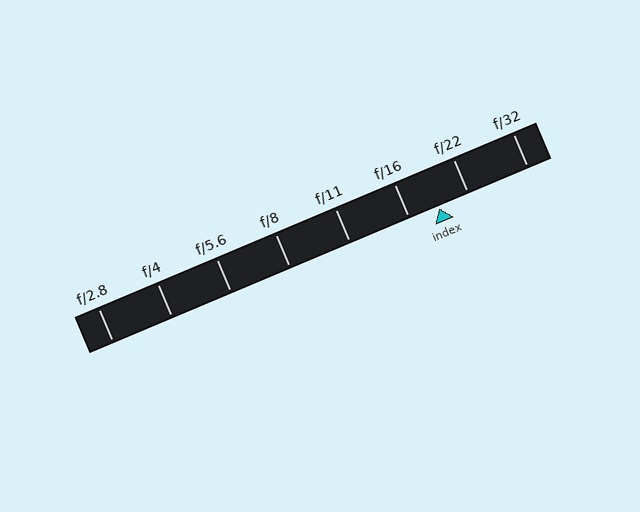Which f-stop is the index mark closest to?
The index mark is closest to f/16.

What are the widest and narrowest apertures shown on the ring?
The widest aperture shown is f/2.8 and the narrowest is f/32.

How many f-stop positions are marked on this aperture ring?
There are 8 f-stop positions marked.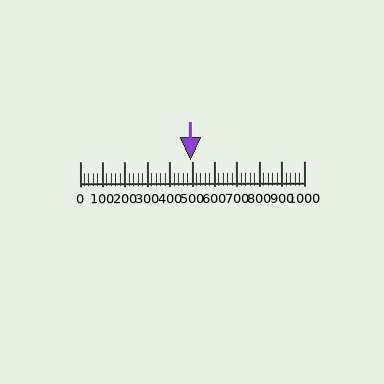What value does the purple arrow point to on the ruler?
The purple arrow points to approximately 495.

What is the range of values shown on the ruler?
The ruler shows values from 0 to 1000.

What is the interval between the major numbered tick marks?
The major tick marks are spaced 100 units apart.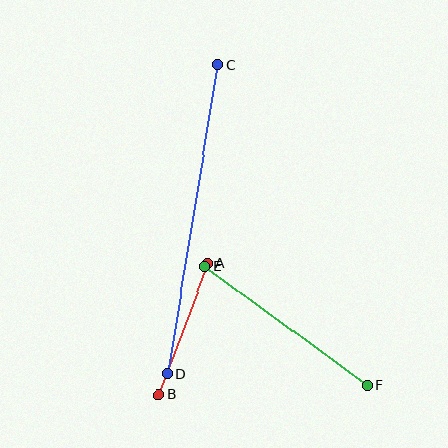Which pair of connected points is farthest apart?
Points C and D are farthest apart.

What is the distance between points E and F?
The distance is approximately 201 pixels.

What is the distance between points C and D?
The distance is approximately 314 pixels.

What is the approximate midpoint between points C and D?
The midpoint is at approximately (192, 219) pixels.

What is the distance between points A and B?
The distance is approximately 140 pixels.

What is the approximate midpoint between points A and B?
The midpoint is at approximately (183, 329) pixels.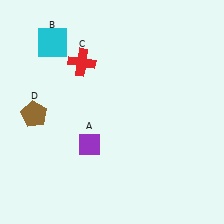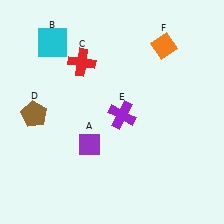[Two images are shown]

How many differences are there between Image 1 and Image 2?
There are 2 differences between the two images.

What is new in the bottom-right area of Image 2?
A purple cross (E) was added in the bottom-right area of Image 2.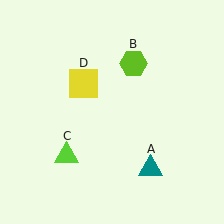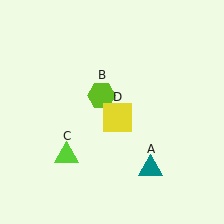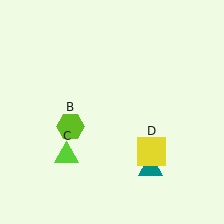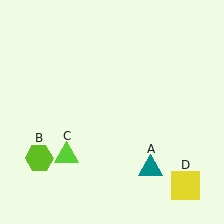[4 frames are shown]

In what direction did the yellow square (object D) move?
The yellow square (object D) moved down and to the right.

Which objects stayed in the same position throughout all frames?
Teal triangle (object A) and lime triangle (object C) remained stationary.